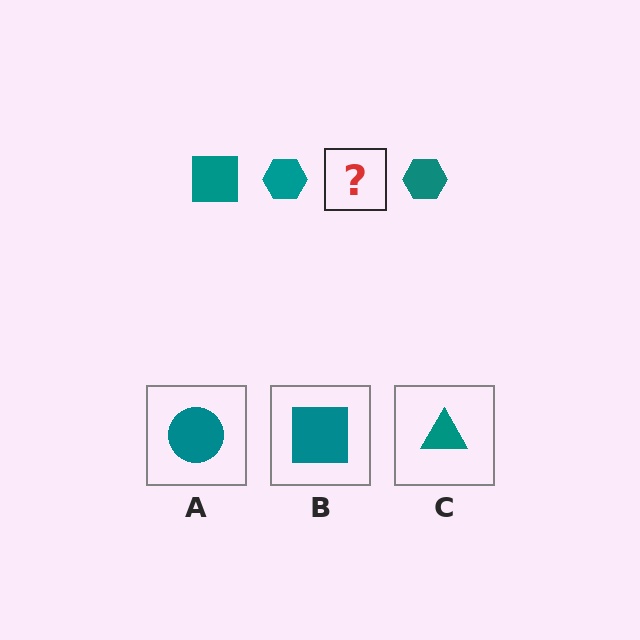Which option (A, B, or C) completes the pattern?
B.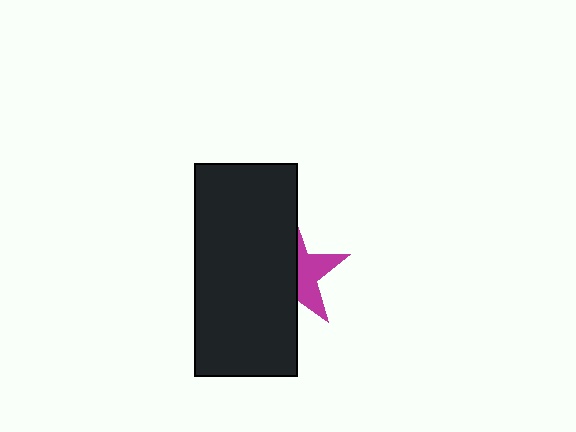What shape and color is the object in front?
The object in front is a black rectangle.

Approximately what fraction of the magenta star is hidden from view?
Roughly 57% of the magenta star is hidden behind the black rectangle.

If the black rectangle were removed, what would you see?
You would see the complete magenta star.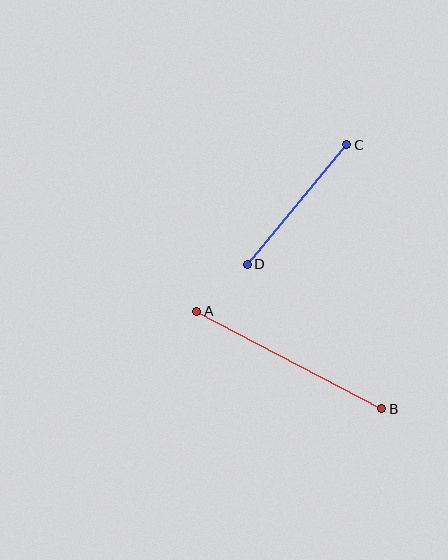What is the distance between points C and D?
The distance is approximately 155 pixels.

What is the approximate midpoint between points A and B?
The midpoint is at approximately (289, 360) pixels.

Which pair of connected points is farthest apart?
Points A and B are farthest apart.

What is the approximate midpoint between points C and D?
The midpoint is at approximately (297, 205) pixels.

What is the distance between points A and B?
The distance is approximately 209 pixels.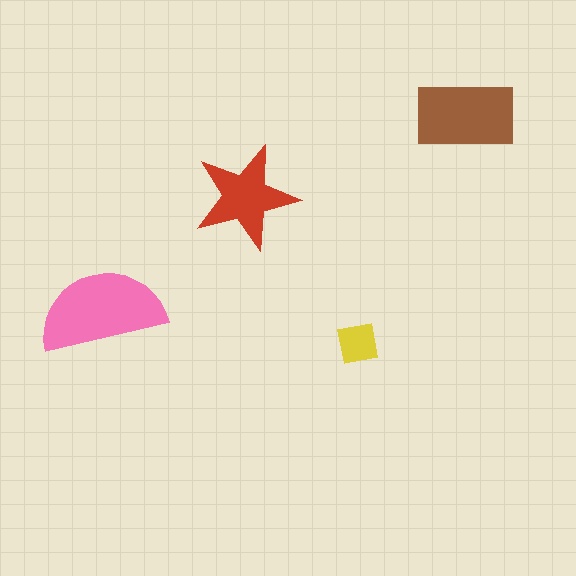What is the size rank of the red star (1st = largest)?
3rd.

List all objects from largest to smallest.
The pink semicircle, the brown rectangle, the red star, the yellow square.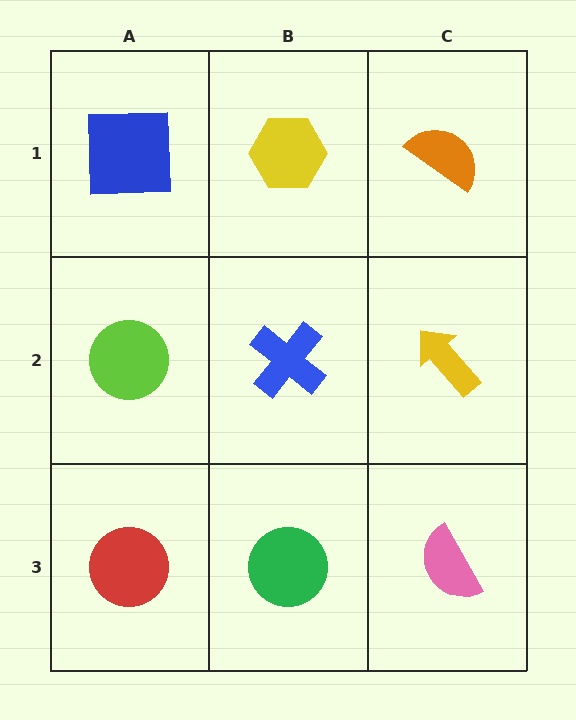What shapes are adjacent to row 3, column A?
A lime circle (row 2, column A), a green circle (row 3, column B).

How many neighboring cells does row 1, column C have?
2.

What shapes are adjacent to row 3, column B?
A blue cross (row 2, column B), a red circle (row 3, column A), a pink semicircle (row 3, column C).